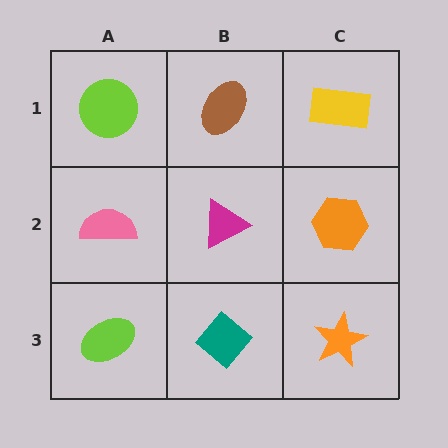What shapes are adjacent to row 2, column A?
A lime circle (row 1, column A), a lime ellipse (row 3, column A), a magenta triangle (row 2, column B).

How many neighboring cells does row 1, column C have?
2.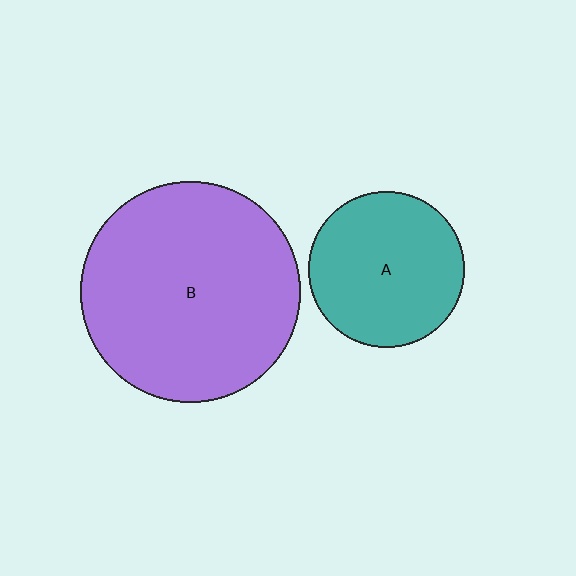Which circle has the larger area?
Circle B (purple).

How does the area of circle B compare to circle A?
Approximately 2.0 times.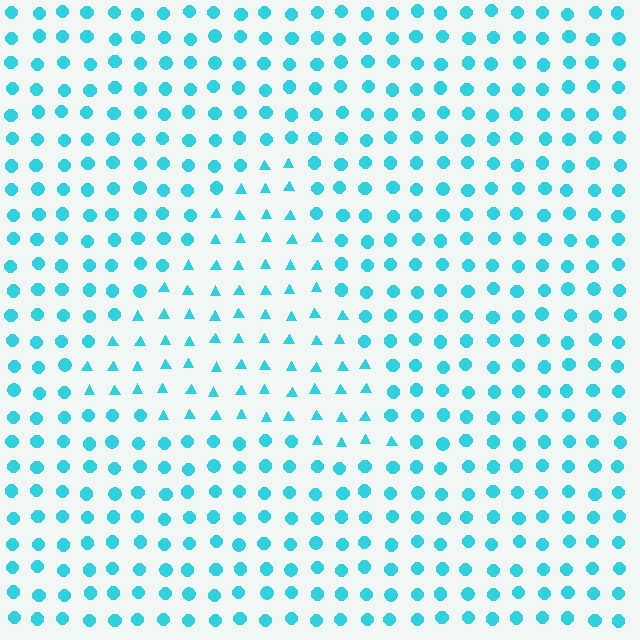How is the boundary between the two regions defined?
The boundary is defined by a change in element shape: triangles inside vs. circles outside. All elements share the same color and spacing.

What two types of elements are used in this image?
The image uses triangles inside the triangle region and circles outside it.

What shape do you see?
I see a triangle.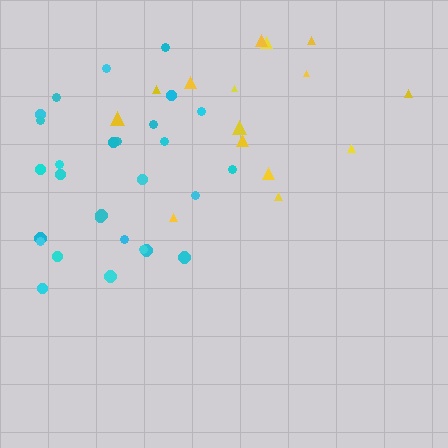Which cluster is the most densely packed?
Cyan.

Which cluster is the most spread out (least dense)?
Yellow.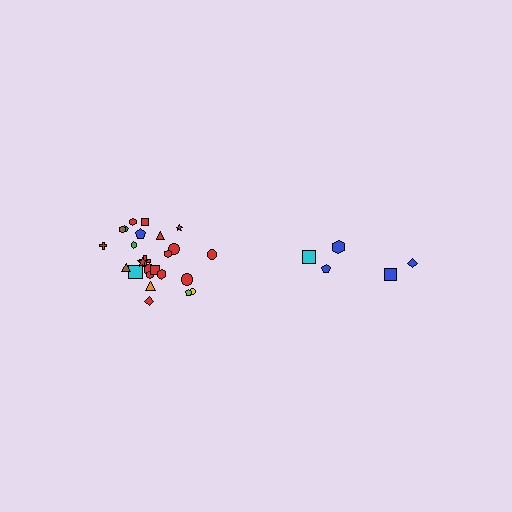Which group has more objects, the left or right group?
The left group.